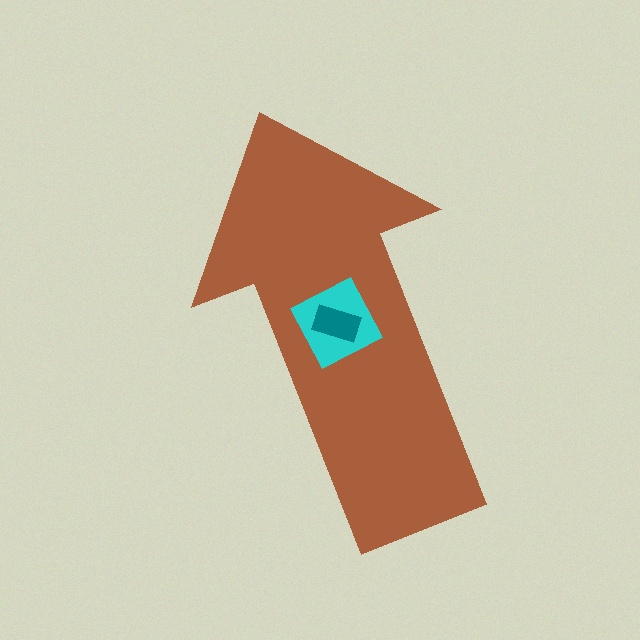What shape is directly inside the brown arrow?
The cyan square.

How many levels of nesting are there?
3.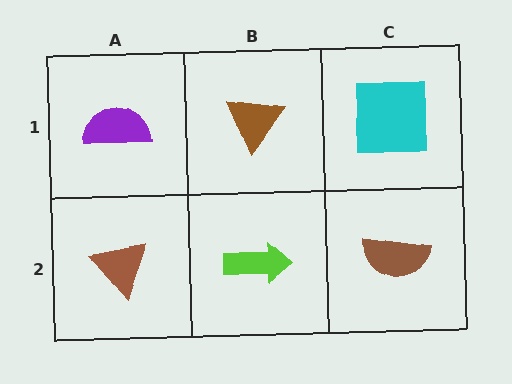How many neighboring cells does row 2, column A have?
2.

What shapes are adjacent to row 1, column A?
A brown triangle (row 2, column A), a brown triangle (row 1, column B).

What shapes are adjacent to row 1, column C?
A brown semicircle (row 2, column C), a brown triangle (row 1, column B).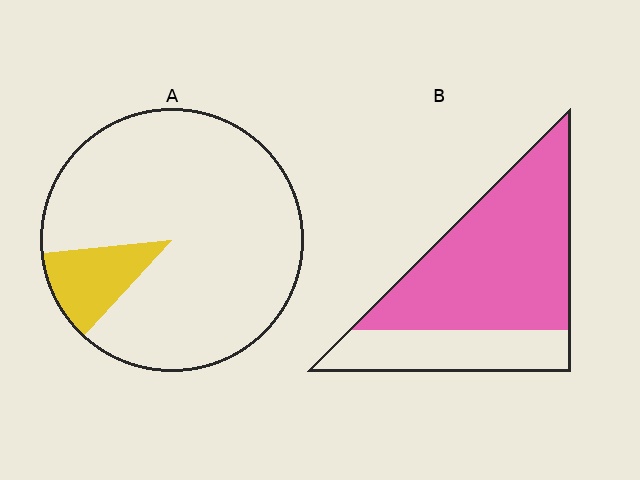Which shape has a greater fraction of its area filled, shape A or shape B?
Shape B.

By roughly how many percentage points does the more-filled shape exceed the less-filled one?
By roughly 60 percentage points (B over A).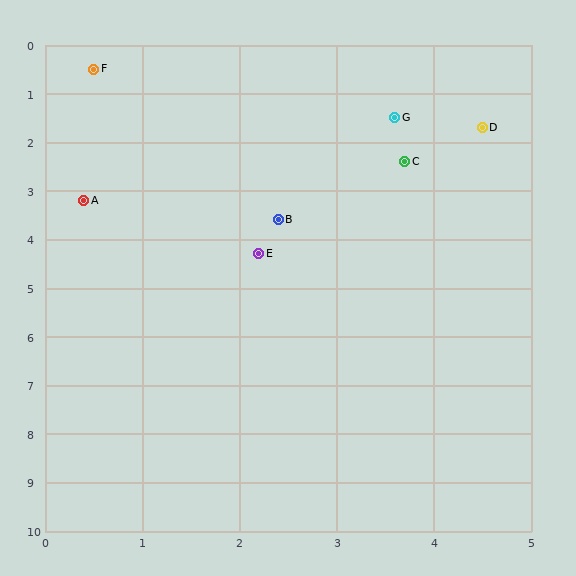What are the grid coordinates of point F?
Point F is at approximately (0.5, 0.5).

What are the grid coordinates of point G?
Point G is at approximately (3.6, 1.5).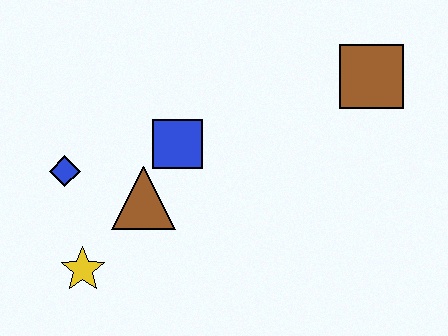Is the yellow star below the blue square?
Yes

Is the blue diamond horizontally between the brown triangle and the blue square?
No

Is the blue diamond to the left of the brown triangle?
Yes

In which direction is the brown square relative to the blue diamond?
The brown square is to the right of the blue diamond.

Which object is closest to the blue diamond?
The brown triangle is closest to the blue diamond.